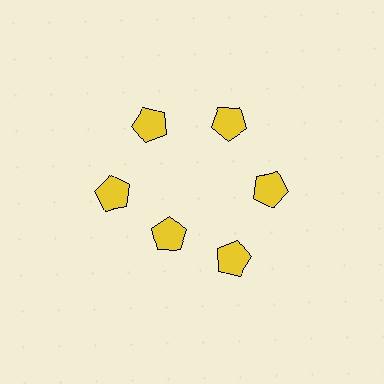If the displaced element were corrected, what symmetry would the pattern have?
It would have 6-fold rotational symmetry — the pattern would map onto itself every 60 degrees.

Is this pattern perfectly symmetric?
No. The 6 yellow pentagons are arranged in a ring, but one element near the 7 o'clock position is pulled inward toward the center, breaking the 6-fold rotational symmetry.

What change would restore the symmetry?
The symmetry would be restored by moving it outward, back onto the ring so that all 6 pentagons sit at equal angles and equal distance from the center.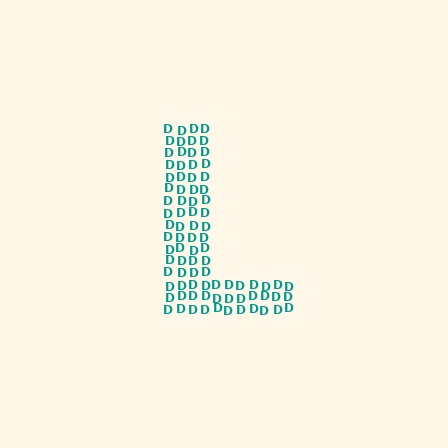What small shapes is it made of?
It is made of small letter D's.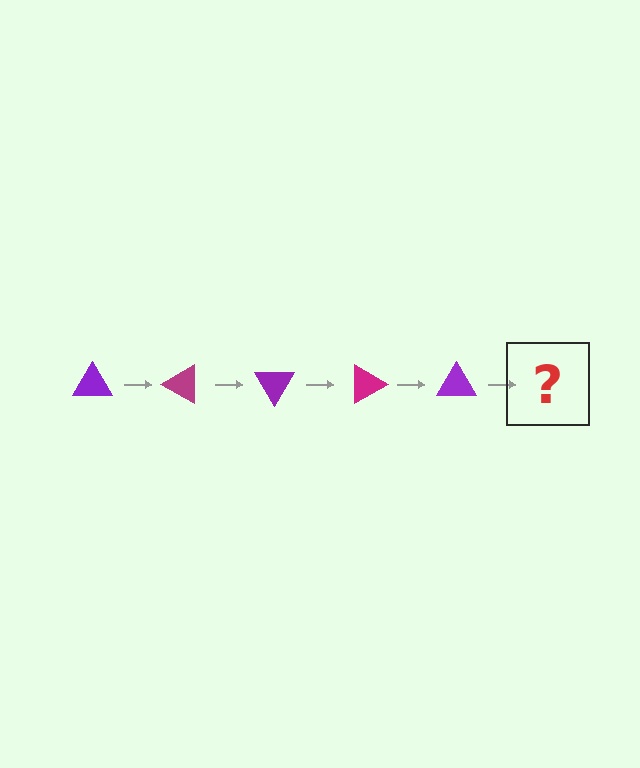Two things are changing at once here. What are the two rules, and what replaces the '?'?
The two rules are that it rotates 30 degrees each step and the color cycles through purple and magenta. The '?' should be a magenta triangle, rotated 150 degrees from the start.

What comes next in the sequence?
The next element should be a magenta triangle, rotated 150 degrees from the start.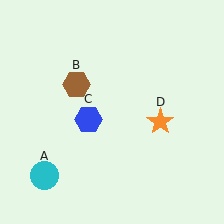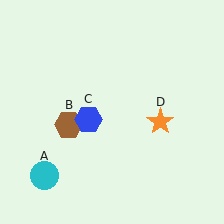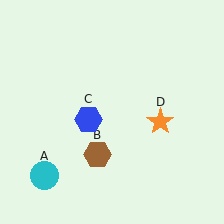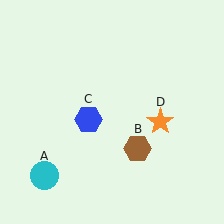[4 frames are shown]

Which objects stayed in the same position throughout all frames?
Cyan circle (object A) and blue hexagon (object C) and orange star (object D) remained stationary.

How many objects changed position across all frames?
1 object changed position: brown hexagon (object B).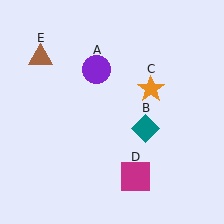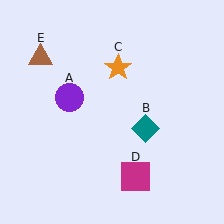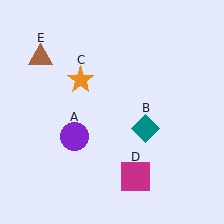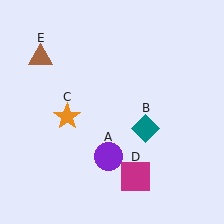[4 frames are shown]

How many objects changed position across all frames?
2 objects changed position: purple circle (object A), orange star (object C).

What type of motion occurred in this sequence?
The purple circle (object A), orange star (object C) rotated counterclockwise around the center of the scene.